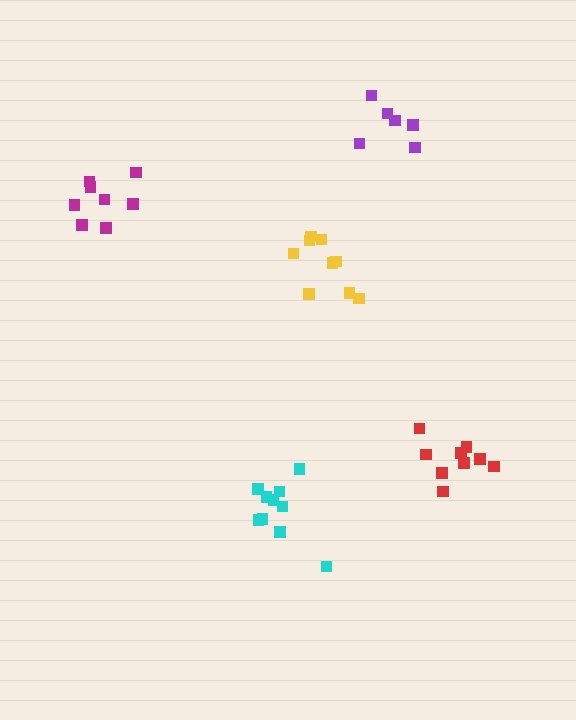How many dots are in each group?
Group 1: 8 dots, Group 2: 6 dots, Group 3: 9 dots, Group 4: 9 dots, Group 5: 10 dots (42 total).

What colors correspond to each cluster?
The clusters are colored: magenta, purple, yellow, red, cyan.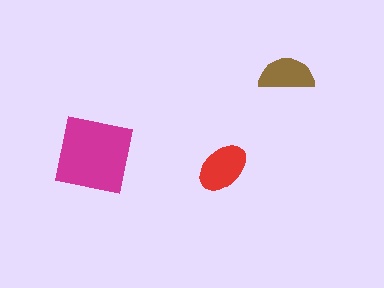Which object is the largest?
The magenta square.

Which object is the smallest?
The brown semicircle.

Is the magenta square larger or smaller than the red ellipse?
Larger.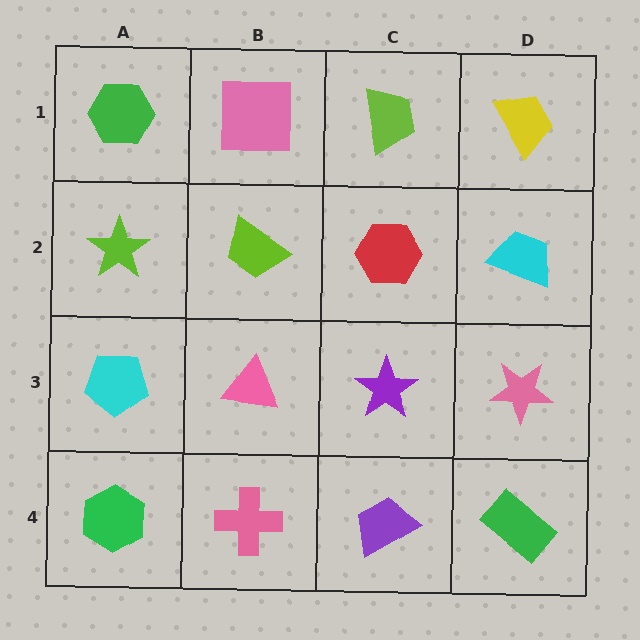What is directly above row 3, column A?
A lime star.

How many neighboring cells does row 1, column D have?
2.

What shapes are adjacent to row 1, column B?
A lime trapezoid (row 2, column B), a green hexagon (row 1, column A), a lime trapezoid (row 1, column C).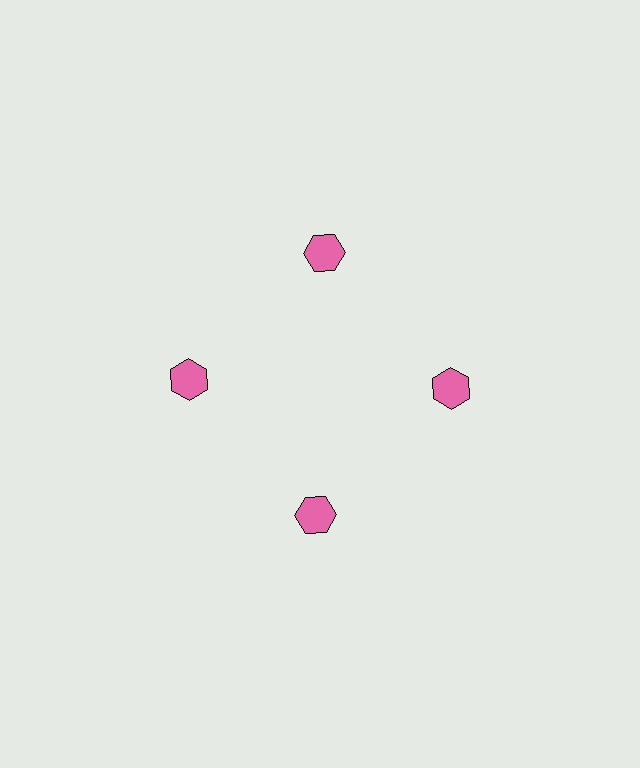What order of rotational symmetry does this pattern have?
This pattern has 4-fold rotational symmetry.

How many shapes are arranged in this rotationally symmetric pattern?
There are 4 shapes, arranged in 4 groups of 1.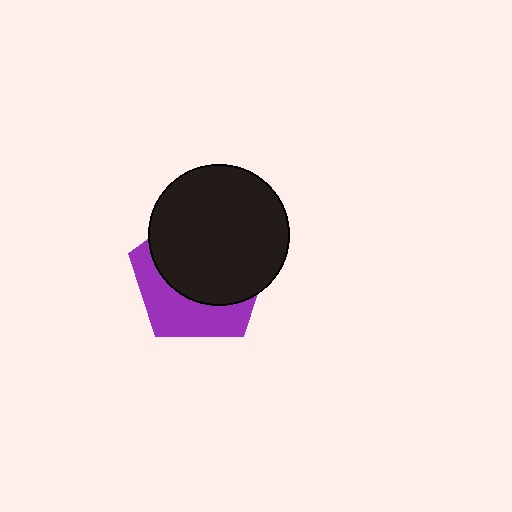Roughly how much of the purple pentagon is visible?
A small part of it is visible (roughly 38%).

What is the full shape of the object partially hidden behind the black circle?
The partially hidden object is a purple pentagon.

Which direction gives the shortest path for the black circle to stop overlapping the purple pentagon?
Moving up gives the shortest separation.